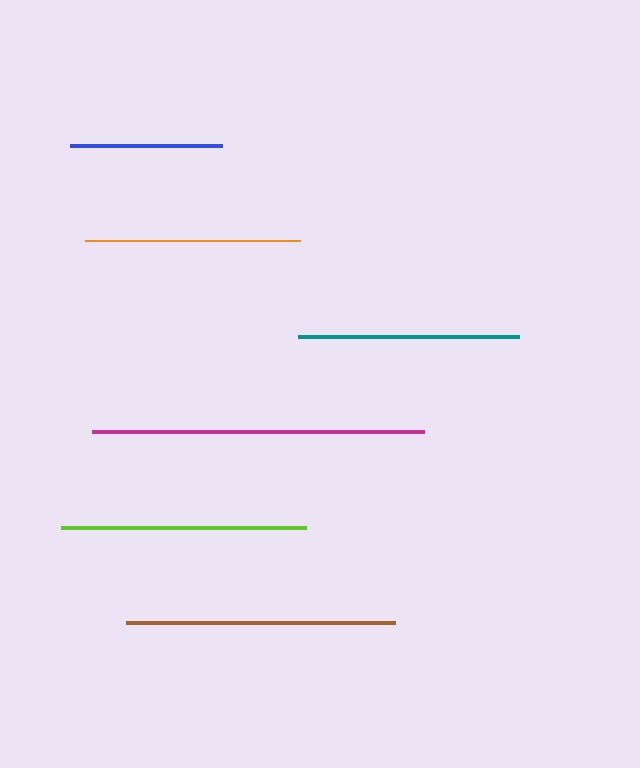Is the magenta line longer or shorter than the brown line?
The magenta line is longer than the brown line.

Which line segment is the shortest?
The blue line is the shortest at approximately 152 pixels.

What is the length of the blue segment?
The blue segment is approximately 152 pixels long.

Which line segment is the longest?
The magenta line is the longest at approximately 332 pixels.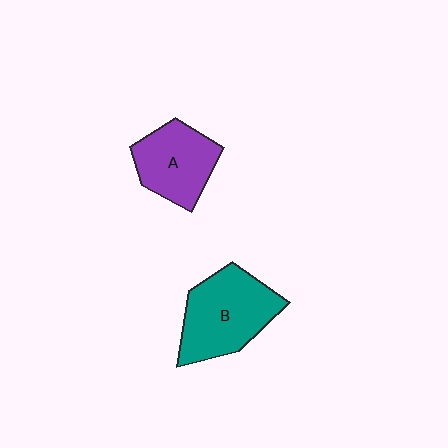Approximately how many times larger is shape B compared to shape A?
Approximately 1.3 times.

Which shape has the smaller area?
Shape A (purple).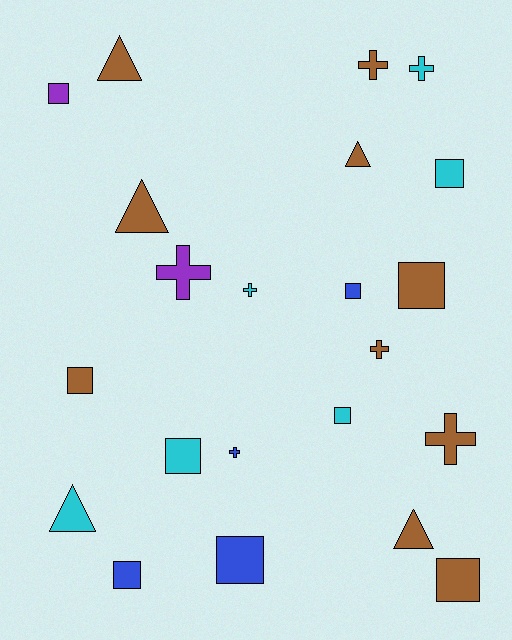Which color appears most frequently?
Brown, with 10 objects.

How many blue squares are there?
There are 3 blue squares.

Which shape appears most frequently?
Square, with 10 objects.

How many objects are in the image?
There are 22 objects.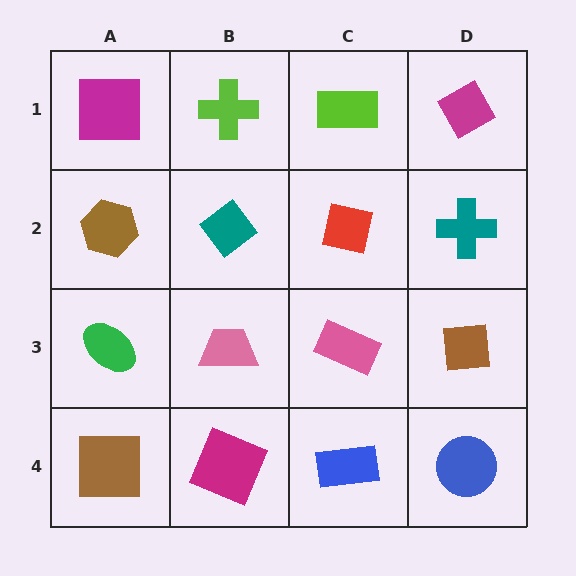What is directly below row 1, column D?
A teal cross.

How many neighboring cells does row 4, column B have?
3.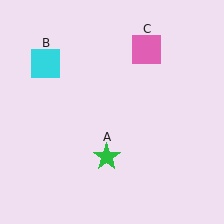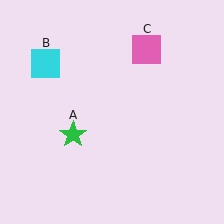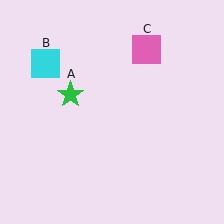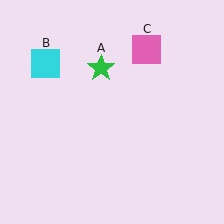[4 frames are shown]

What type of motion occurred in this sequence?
The green star (object A) rotated clockwise around the center of the scene.